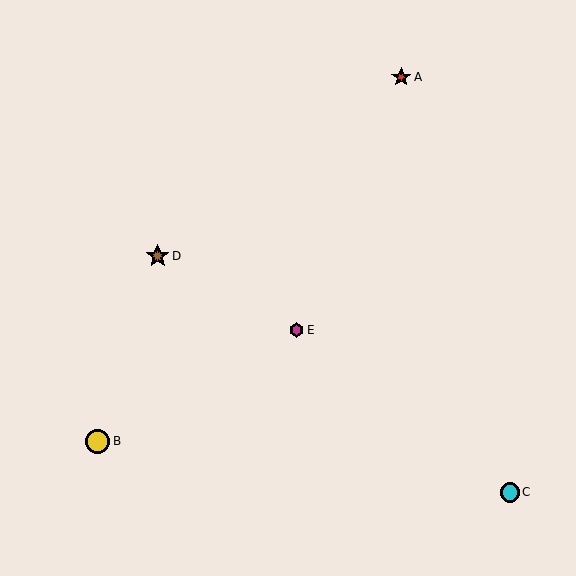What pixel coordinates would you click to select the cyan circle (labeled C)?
Click at (510, 492) to select the cyan circle C.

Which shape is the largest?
The yellow circle (labeled B) is the largest.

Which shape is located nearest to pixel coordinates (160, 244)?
The brown star (labeled D) at (158, 256) is nearest to that location.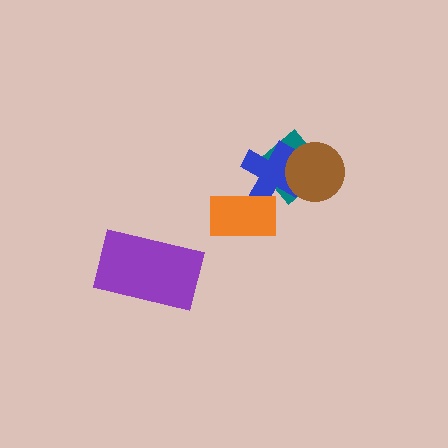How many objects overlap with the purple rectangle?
0 objects overlap with the purple rectangle.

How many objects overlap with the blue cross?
3 objects overlap with the blue cross.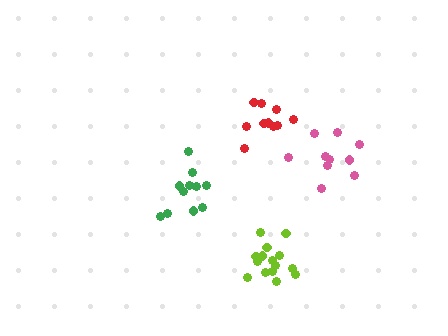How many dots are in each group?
Group 1: 11 dots, Group 2: 15 dots, Group 3: 10 dots, Group 4: 10 dots (46 total).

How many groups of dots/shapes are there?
There are 4 groups.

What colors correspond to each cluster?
The clusters are colored: green, lime, red, pink.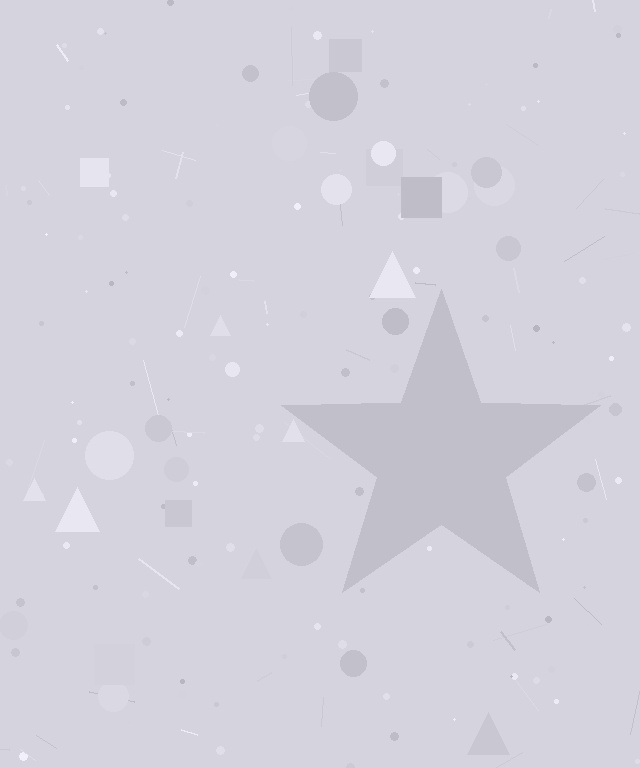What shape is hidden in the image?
A star is hidden in the image.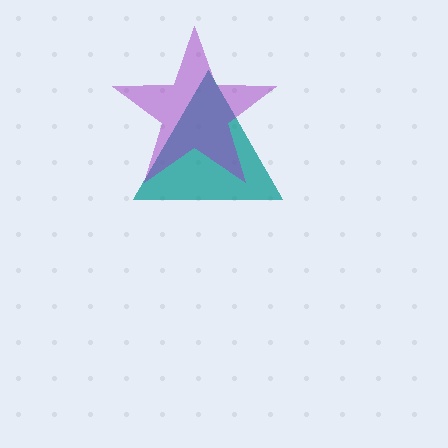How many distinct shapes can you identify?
There are 2 distinct shapes: a teal triangle, a purple star.